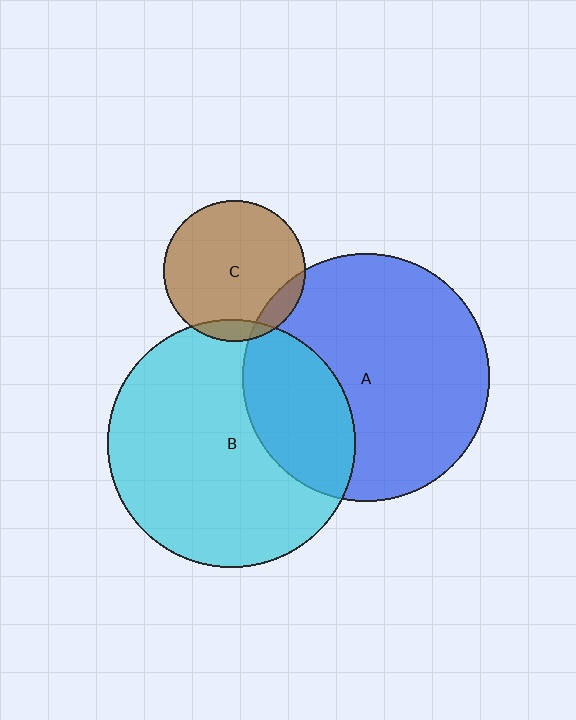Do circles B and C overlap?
Yes.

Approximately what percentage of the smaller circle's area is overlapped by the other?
Approximately 10%.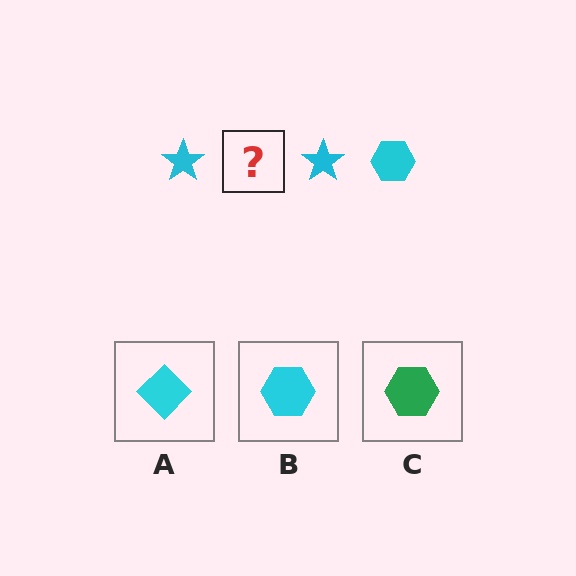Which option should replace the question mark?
Option B.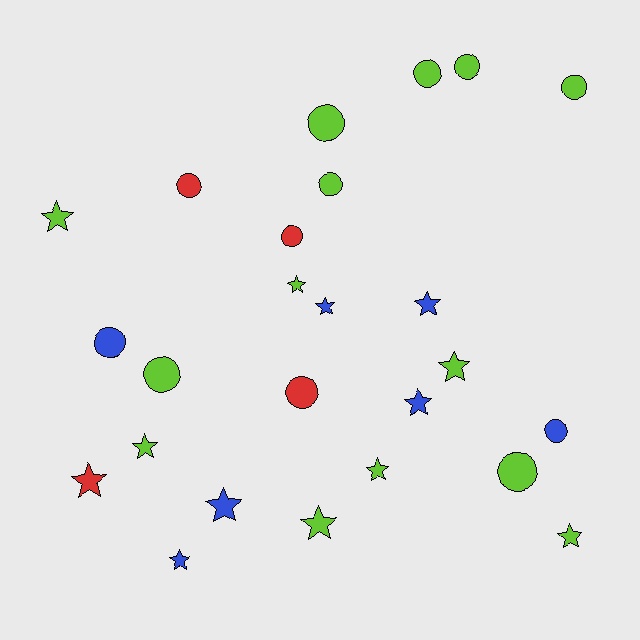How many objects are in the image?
There are 25 objects.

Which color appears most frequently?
Lime, with 14 objects.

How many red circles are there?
There are 3 red circles.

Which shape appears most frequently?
Star, with 13 objects.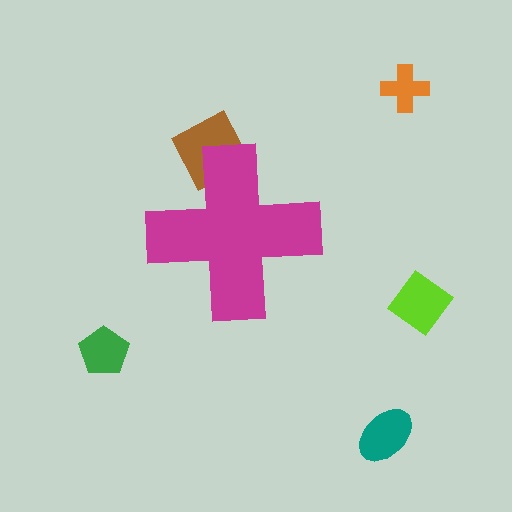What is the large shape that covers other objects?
A magenta cross.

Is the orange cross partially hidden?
No, the orange cross is fully visible.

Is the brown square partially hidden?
Yes, the brown square is partially hidden behind the magenta cross.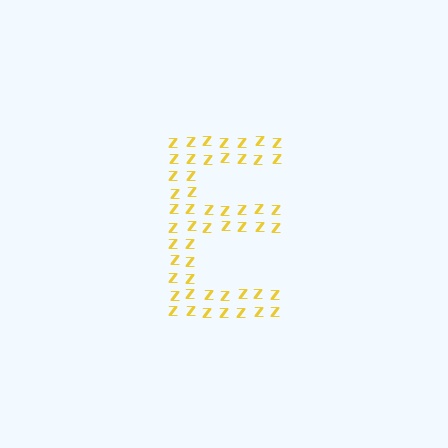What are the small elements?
The small elements are letter Z's.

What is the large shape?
The large shape is the letter E.